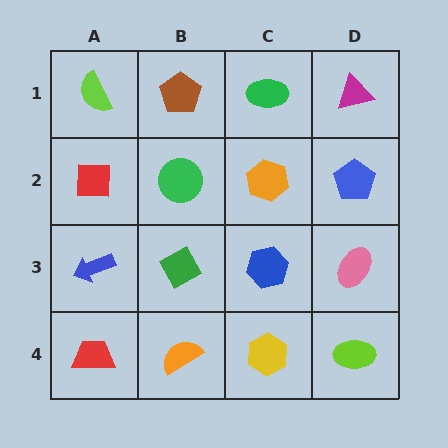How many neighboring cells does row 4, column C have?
3.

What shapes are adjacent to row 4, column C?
A blue hexagon (row 3, column C), an orange semicircle (row 4, column B), a lime ellipse (row 4, column D).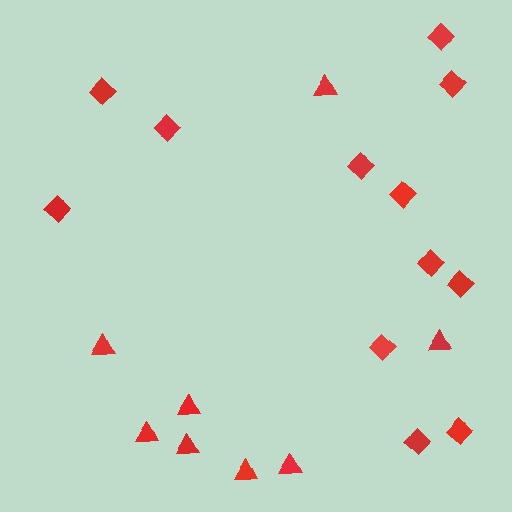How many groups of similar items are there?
There are 2 groups: one group of triangles (8) and one group of diamonds (12).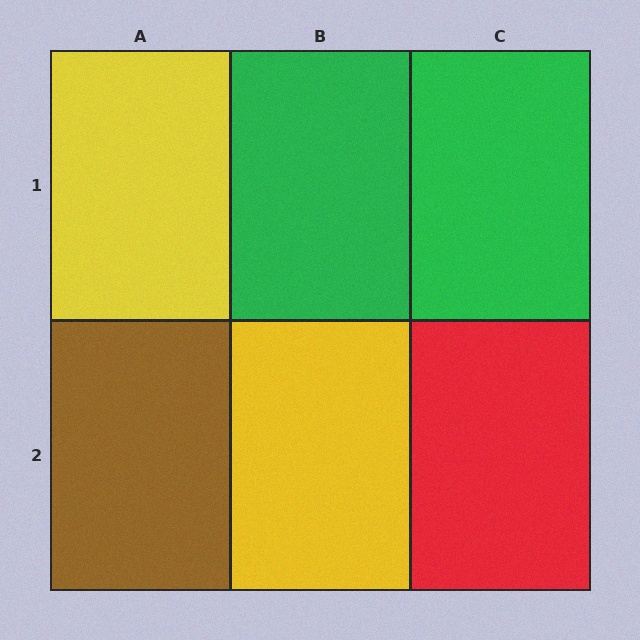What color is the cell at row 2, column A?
Brown.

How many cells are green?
2 cells are green.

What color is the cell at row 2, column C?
Red.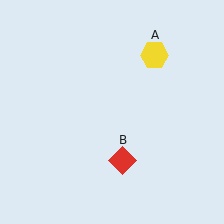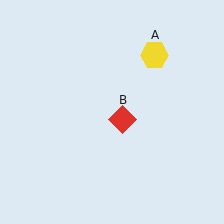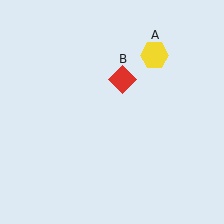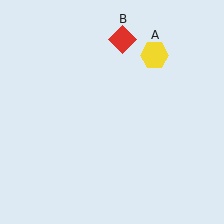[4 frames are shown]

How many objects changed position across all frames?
1 object changed position: red diamond (object B).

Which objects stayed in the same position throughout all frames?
Yellow hexagon (object A) remained stationary.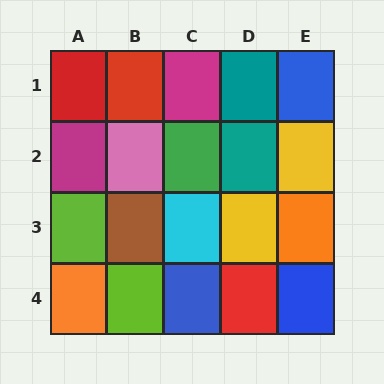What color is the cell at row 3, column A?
Lime.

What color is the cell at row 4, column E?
Blue.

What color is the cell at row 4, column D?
Red.